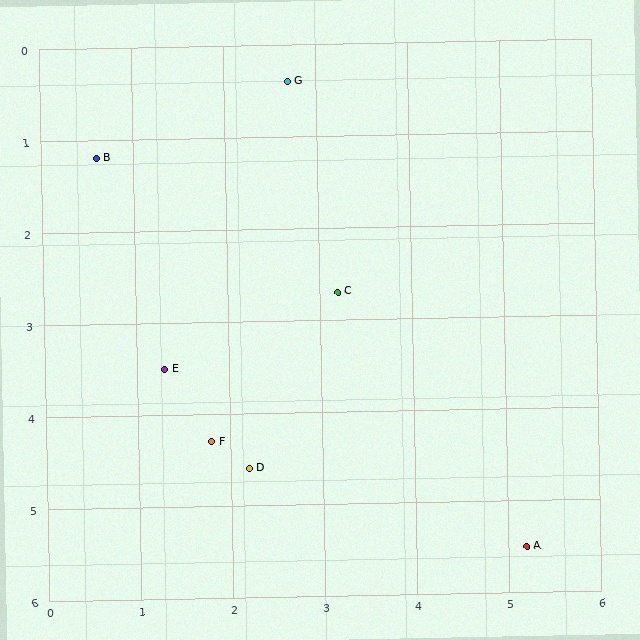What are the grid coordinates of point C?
Point C is at approximately (3.2, 2.7).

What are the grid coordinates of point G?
Point G is at approximately (2.7, 0.4).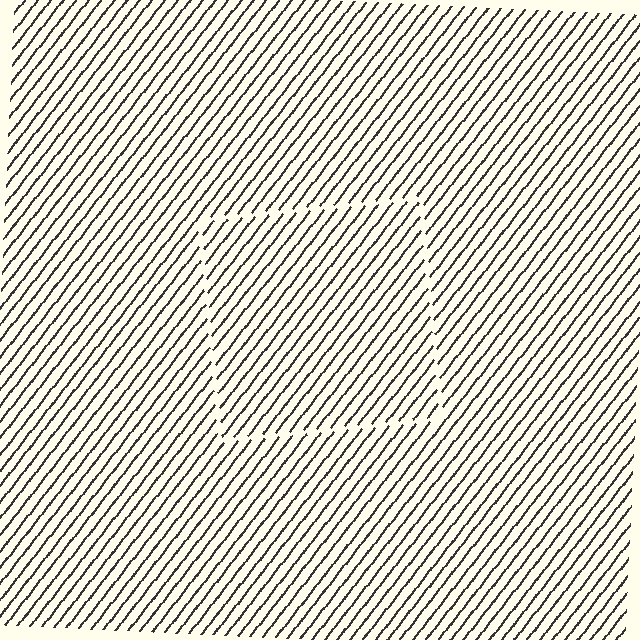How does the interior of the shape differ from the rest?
The interior of the shape contains the same grating, shifted by half a period — the contour is defined by the phase discontinuity where line-ends from the inner and outer gratings abut.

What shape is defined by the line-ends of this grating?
An illusory square. The interior of the shape contains the same grating, shifted by half a period — the contour is defined by the phase discontinuity where line-ends from the inner and outer gratings abut.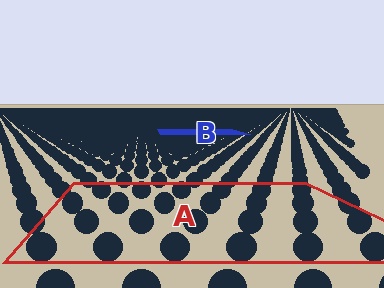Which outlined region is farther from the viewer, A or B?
Region B is farther from the viewer — the texture elements inside it appear smaller and more densely packed.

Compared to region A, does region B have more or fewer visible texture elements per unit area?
Region B has more texture elements per unit area — they are packed more densely because it is farther away.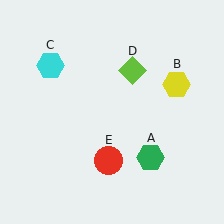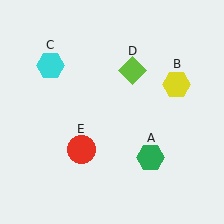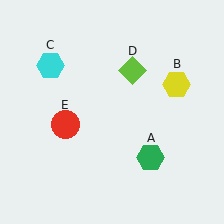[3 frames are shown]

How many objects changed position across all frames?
1 object changed position: red circle (object E).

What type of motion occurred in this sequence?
The red circle (object E) rotated clockwise around the center of the scene.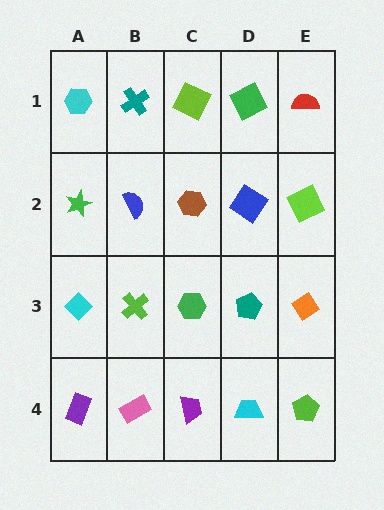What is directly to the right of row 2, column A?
A blue semicircle.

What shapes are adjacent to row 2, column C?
A lime square (row 1, column C), a green hexagon (row 3, column C), a blue semicircle (row 2, column B), a blue diamond (row 2, column D).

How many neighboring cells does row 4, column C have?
3.